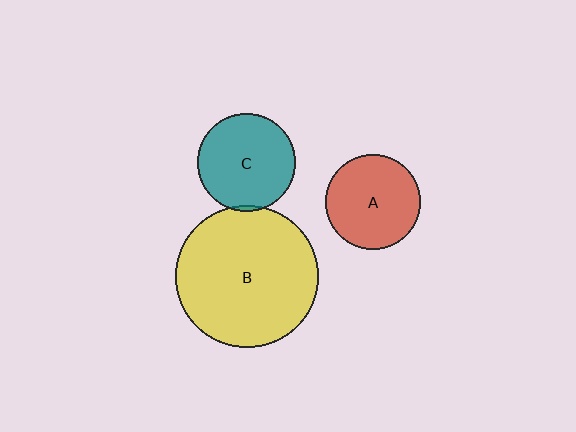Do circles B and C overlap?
Yes.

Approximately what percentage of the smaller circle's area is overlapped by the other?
Approximately 5%.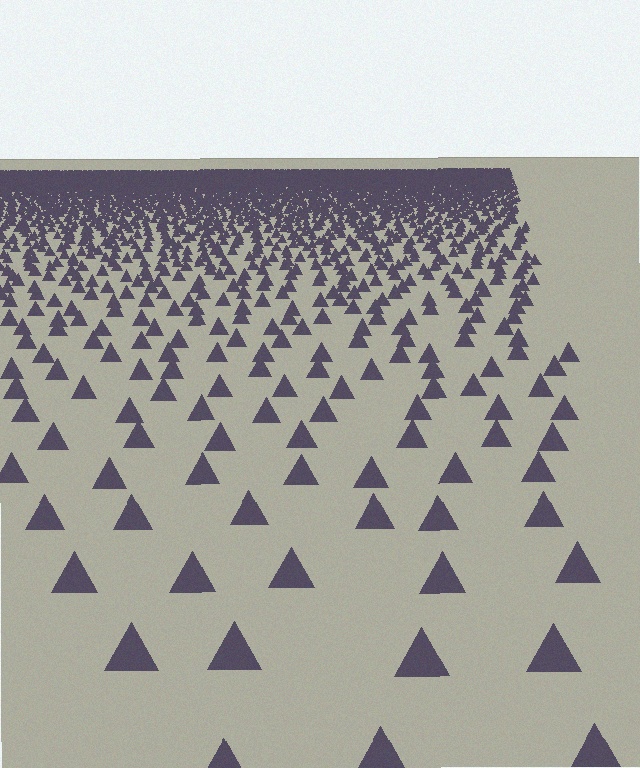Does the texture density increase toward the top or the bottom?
Density increases toward the top.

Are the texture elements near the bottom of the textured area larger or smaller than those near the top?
Larger. Near the bottom, elements are closer to the viewer and appear at a bigger on-screen size.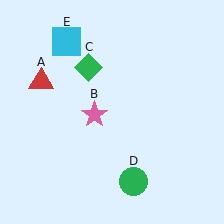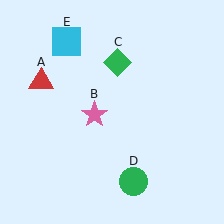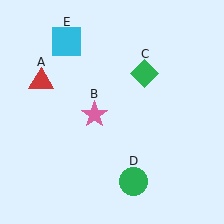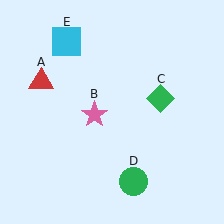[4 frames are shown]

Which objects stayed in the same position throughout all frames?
Red triangle (object A) and pink star (object B) and green circle (object D) and cyan square (object E) remained stationary.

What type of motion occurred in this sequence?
The green diamond (object C) rotated clockwise around the center of the scene.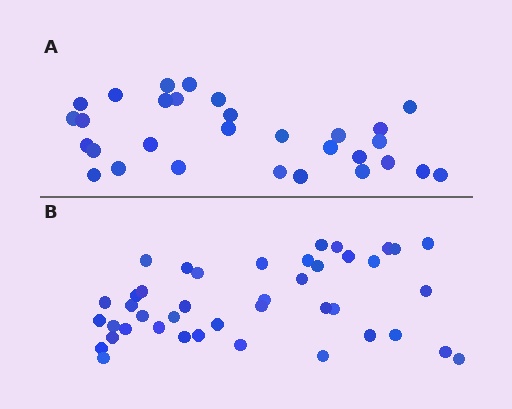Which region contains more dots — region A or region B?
Region B (the bottom region) has more dots.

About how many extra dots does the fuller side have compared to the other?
Region B has roughly 12 or so more dots than region A.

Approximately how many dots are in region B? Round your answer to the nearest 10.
About 40 dots. (The exact count is 42, which rounds to 40.)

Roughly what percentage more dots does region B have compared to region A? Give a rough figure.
About 40% more.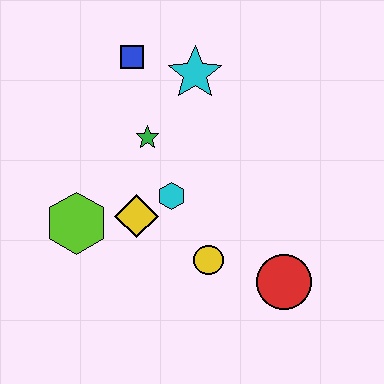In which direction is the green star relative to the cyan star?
The green star is below the cyan star.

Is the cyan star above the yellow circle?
Yes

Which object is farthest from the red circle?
The blue square is farthest from the red circle.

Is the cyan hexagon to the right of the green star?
Yes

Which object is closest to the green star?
The cyan hexagon is closest to the green star.